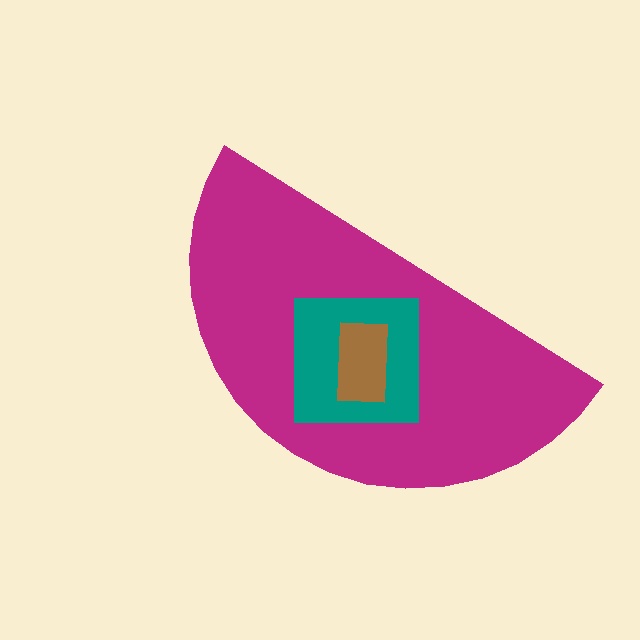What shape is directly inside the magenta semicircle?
The teal square.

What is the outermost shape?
The magenta semicircle.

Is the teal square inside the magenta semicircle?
Yes.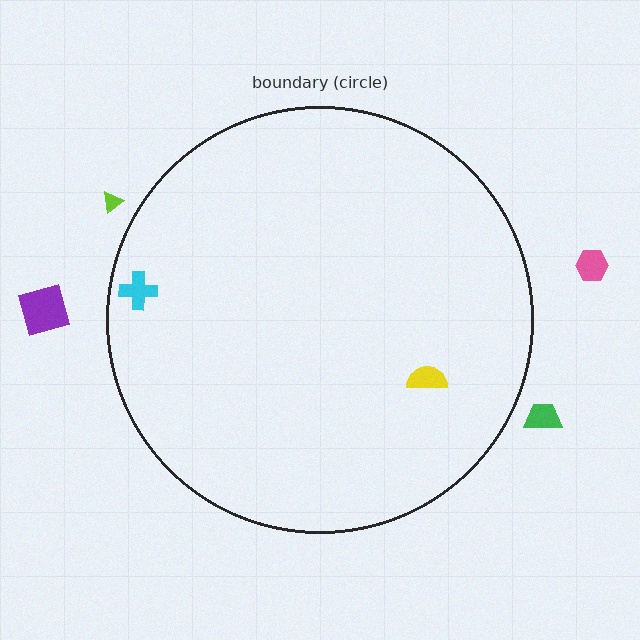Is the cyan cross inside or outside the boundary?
Inside.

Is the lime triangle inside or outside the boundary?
Outside.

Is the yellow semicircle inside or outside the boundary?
Inside.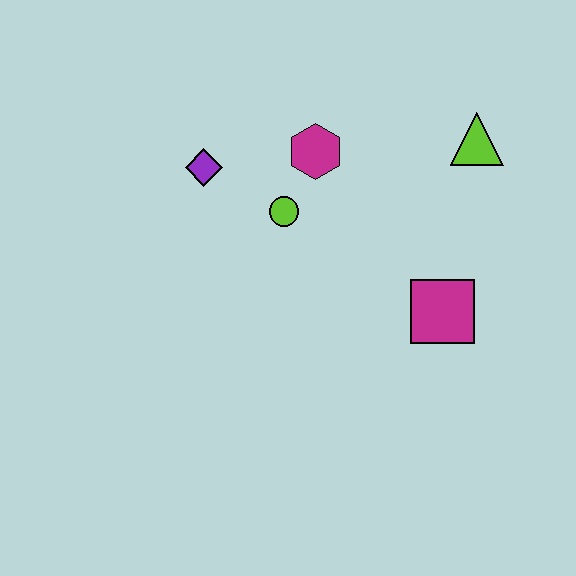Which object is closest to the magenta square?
The lime triangle is closest to the magenta square.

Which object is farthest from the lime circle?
The lime triangle is farthest from the lime circle.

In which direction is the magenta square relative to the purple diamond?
The magenta square is to the right of the purple diamond.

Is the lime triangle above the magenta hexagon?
Yes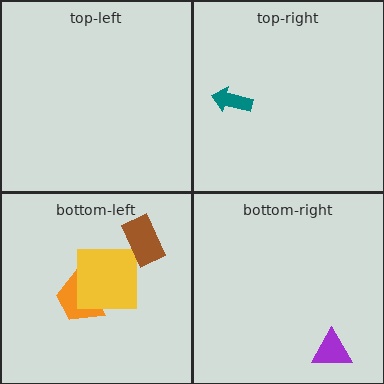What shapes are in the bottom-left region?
The orange trapezoid, the yellow square, the brown rectangle.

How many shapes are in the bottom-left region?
3.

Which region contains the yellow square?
The bottom-left region.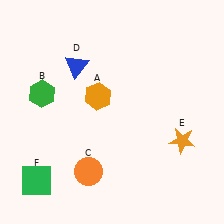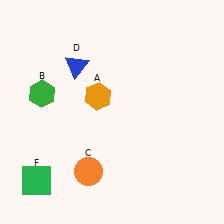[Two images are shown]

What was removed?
The orange star (E) was removed in Image 2.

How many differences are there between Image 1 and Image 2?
There is 1 difference between the two images.